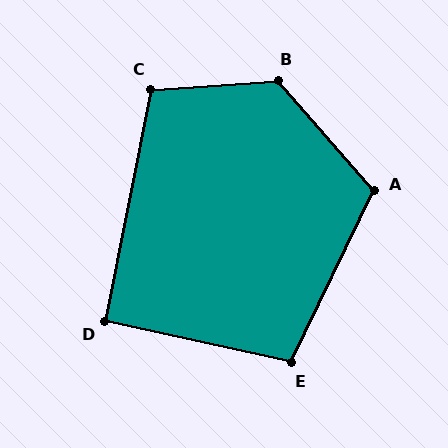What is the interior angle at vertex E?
Approximately 103 degrees (obtuse).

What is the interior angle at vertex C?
Approximately 105 degrees (obtuse).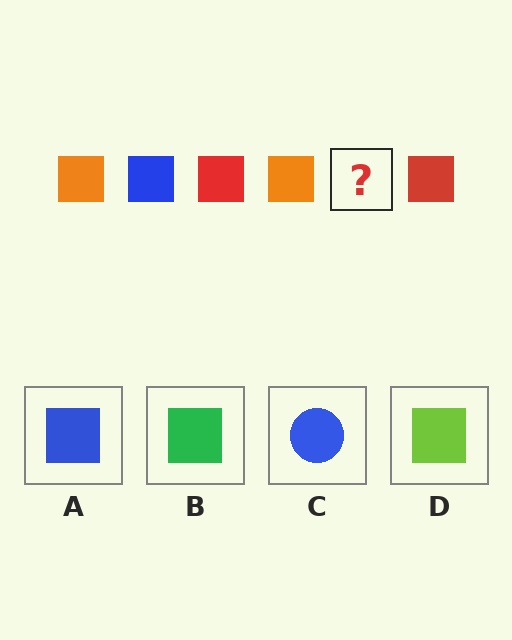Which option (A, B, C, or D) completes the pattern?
A.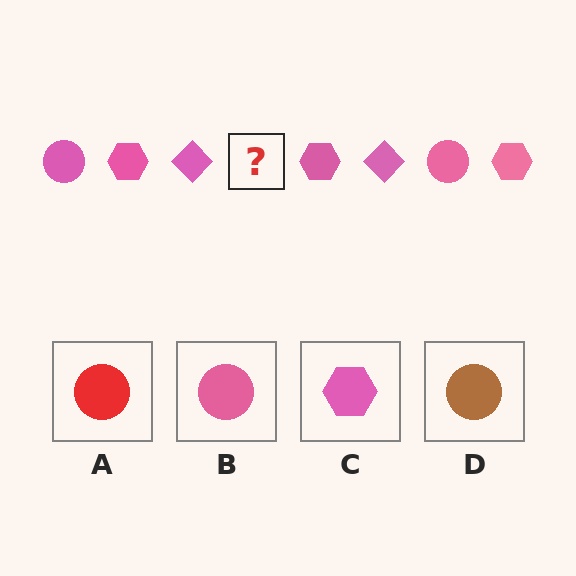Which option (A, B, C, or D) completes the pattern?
B.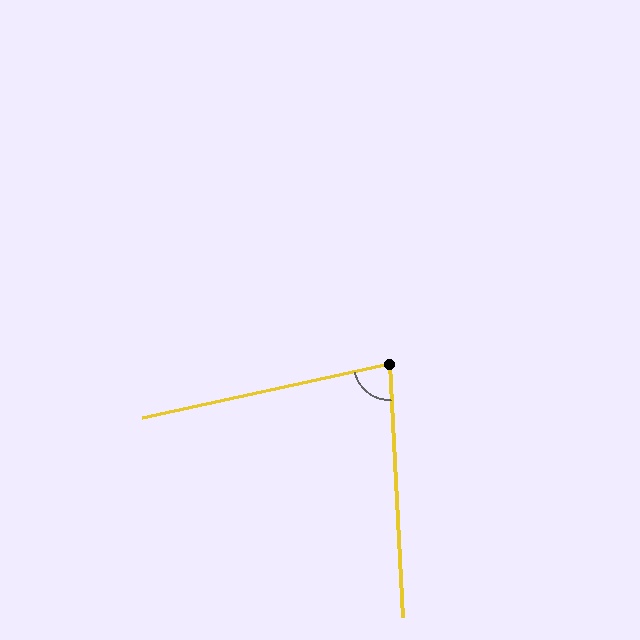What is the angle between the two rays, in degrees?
Approximately 80 degrees.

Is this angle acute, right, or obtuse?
It is acute.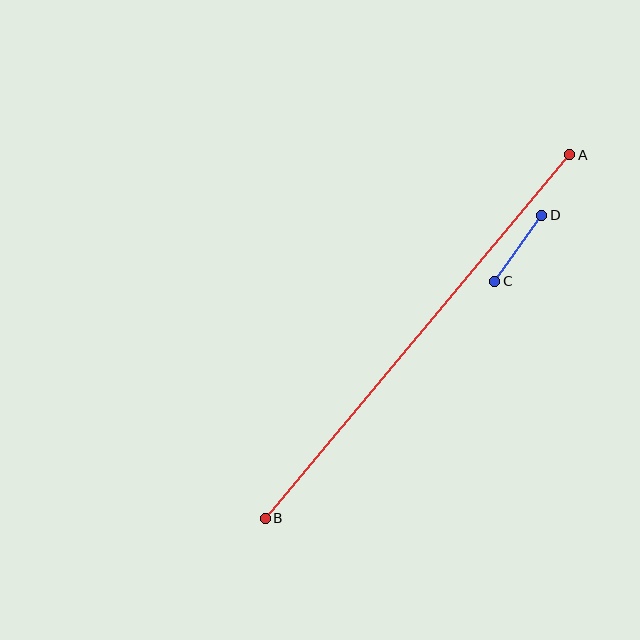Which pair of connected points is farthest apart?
Points A and B are farthest apart.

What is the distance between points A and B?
The distance is approximately 475 pixels.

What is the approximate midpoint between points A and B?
The midpoint is at approximately (418, 337) pixels.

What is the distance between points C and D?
The distance is approximately 81 pixels.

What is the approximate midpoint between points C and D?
The midpoint is at approximately (518, 248) pixels.